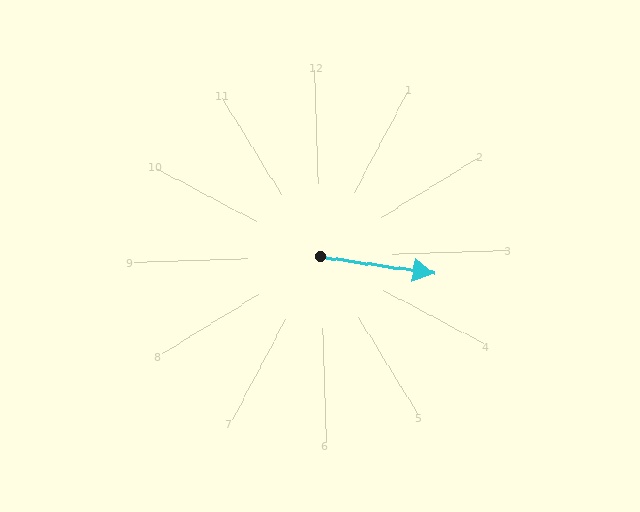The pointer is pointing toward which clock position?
Roughly 3 o'clock.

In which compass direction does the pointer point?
East.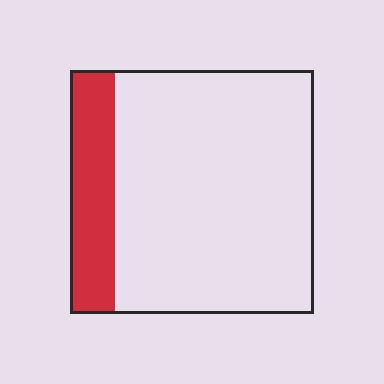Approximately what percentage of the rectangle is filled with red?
Approximately 20%.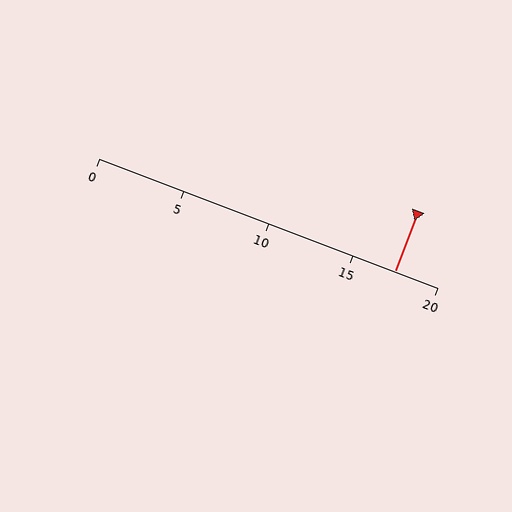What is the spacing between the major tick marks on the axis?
The major ticks are spaced 5 apart.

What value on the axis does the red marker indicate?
The marker indicates approximately 17.5.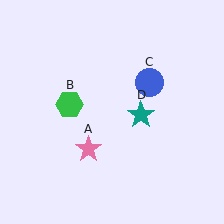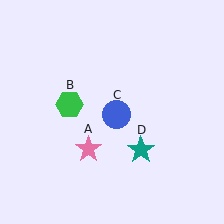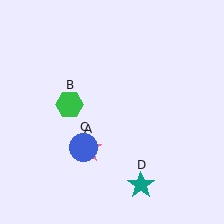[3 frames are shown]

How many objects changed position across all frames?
2 objects changed position: blue circle (object C), teal star (object D).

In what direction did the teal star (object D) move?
The teal star (object D) moved down.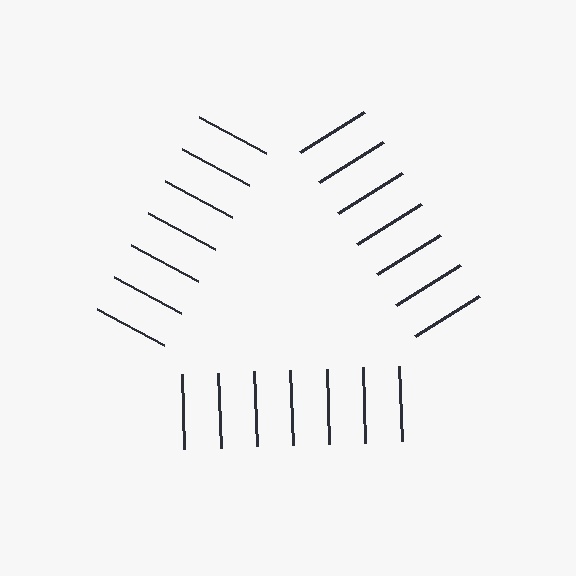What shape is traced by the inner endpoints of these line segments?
An illusory triangle — the line segments terminate on its edges but no continuous stroke is drawn.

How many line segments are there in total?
21 — 7 along each of the 3 edges.